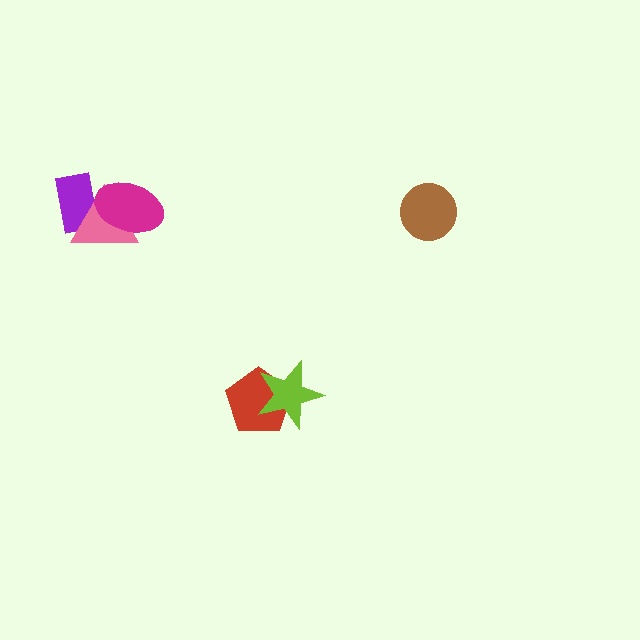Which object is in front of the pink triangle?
The magenta ellipse is in front of the pink triangle.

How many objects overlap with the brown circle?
0 objects overlap with the brown circle.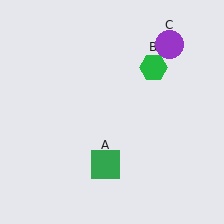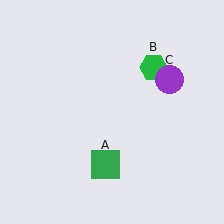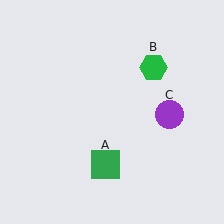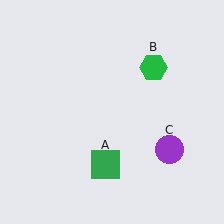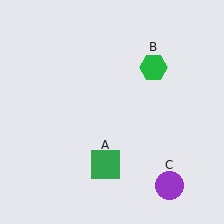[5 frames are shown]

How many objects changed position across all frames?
1 object changed position: purple circle (object C).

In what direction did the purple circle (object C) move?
The purple circle (object C) moved down.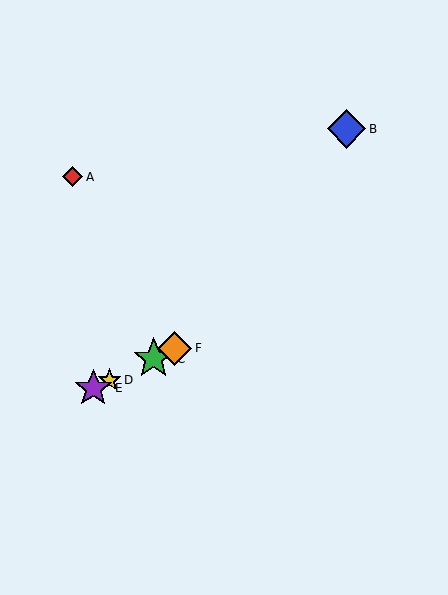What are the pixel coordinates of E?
Object E is at (93, 388).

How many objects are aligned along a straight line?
4 objects (C, D, E, F) are aligned along a straight line.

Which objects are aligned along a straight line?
Objects C, D, E, F are aligned along a straight line.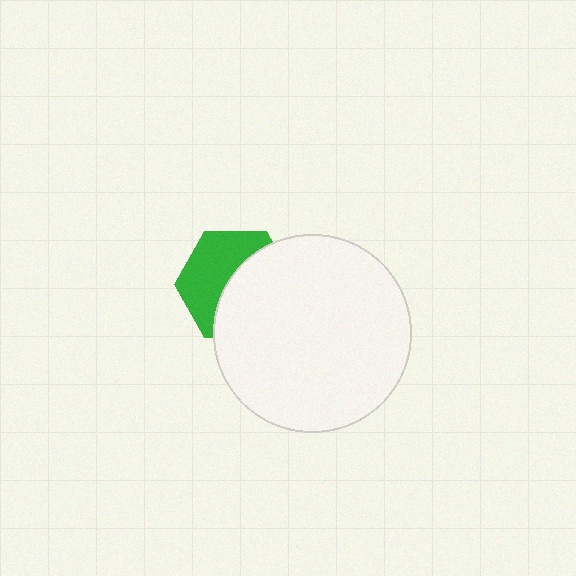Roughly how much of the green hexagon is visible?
About half of it is visible (roughly 48%).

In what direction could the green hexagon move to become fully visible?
The green hexagon could move left. That would shift it out from behind the white circle entirely.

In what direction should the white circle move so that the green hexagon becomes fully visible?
The white circle should move right. That is the shortest direction to clear the overlap and leave the green hexagon fully visible.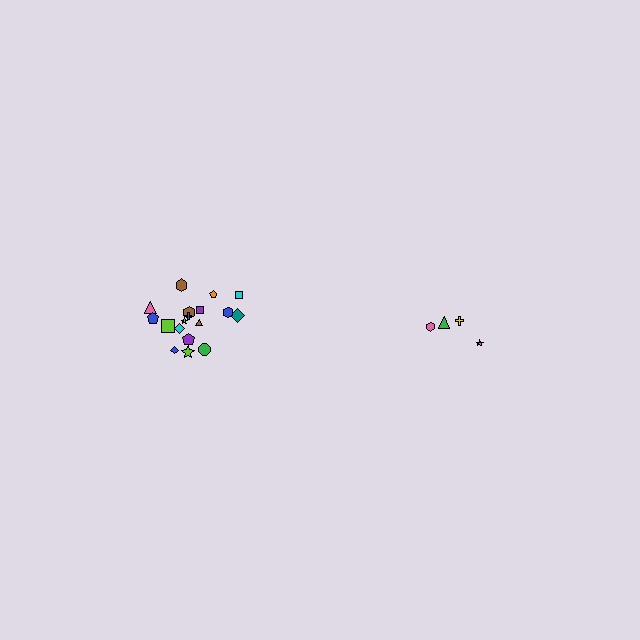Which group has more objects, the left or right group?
The left group.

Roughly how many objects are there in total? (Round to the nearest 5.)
Roughly 20 objects in total.